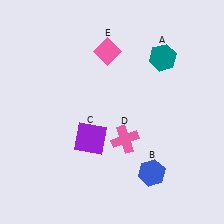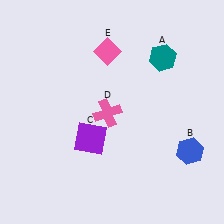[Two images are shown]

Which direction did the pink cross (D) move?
The pink cross (D) moved up.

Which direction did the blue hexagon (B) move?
The blue hexagon (B) moved right.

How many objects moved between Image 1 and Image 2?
2 objects moved between the two images.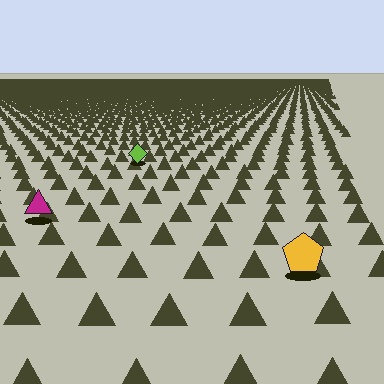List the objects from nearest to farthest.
From nearest to farthest: the yellow pentagon, the magenta triangle, the lime diamond.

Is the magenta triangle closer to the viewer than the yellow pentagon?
No. The yellow pentagon is closer — you can tell from the texture gradient: the ground texture is coarser near it.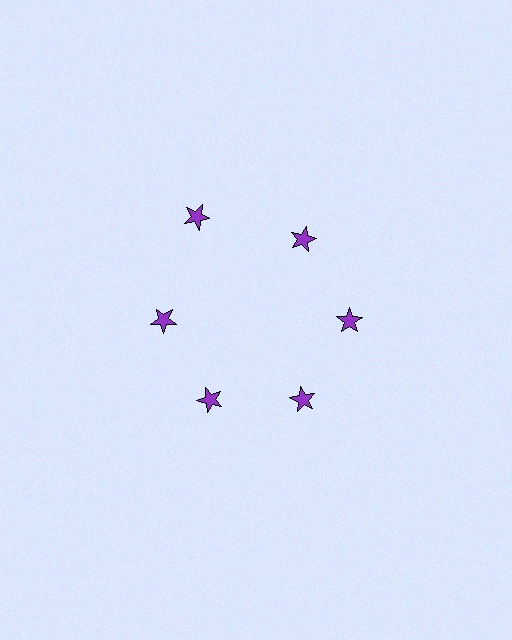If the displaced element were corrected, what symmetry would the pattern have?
It would have 6-fold rotational symmetry — the pattern would map onto itself every 60 degrees.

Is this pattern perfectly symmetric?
No. The 6 purple stars are arranged in a ring, but one element near the 11 o'clock position is pushed outward from the center, breaking the 6-fold rotational symmetry.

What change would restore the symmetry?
The symmetry would be restored by moving it inward, back onto the ring so that all 6 stars sit at equal angles and equal distance from the center.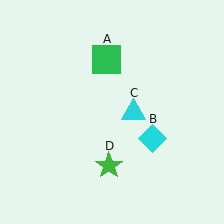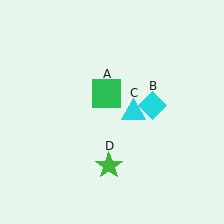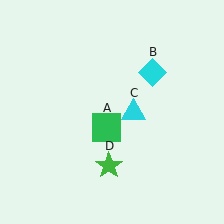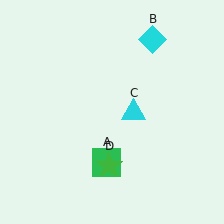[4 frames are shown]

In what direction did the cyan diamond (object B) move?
The cyan diamond (object B) moved up.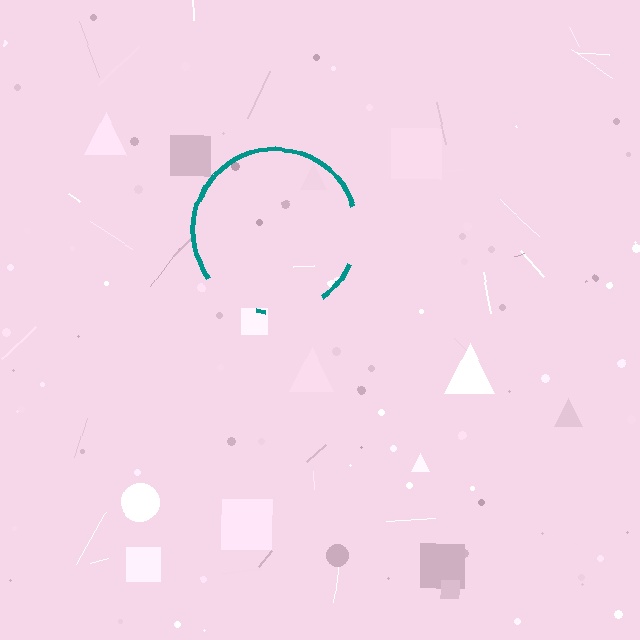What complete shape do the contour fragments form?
The contour fragments form a circle.